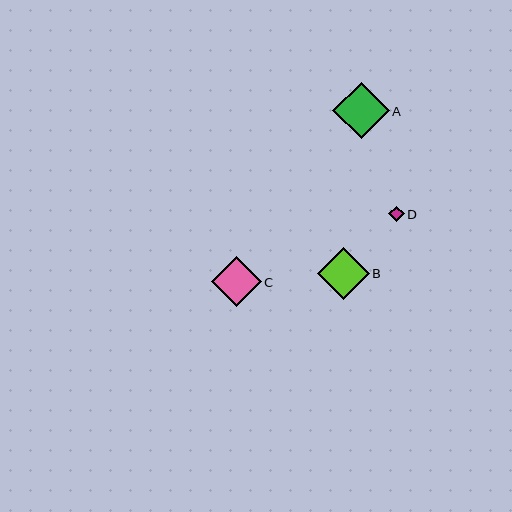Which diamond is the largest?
Diamond A is the largest with a size of approximately 56 pixels.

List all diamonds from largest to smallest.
From largest to smallest: A, B, C, D.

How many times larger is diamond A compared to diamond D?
Diamond A is approximately 3.6 times the size of diamond D.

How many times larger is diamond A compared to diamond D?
Diamond A is approximately 3.6 times the size of diamond D.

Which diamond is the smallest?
Diamond D is the smallest with a size of approximately 16 pixels.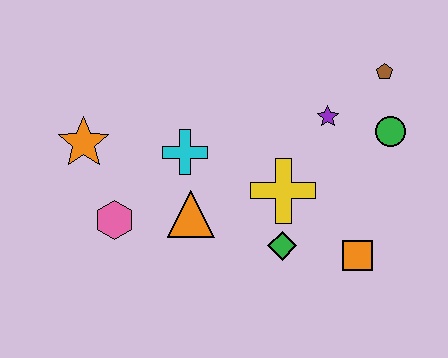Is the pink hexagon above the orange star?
No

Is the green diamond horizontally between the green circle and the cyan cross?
Yes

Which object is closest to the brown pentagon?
The green circle is closest to the brown pentagon.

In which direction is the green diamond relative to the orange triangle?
The green diamond is to the right of the orange triangle.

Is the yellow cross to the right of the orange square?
No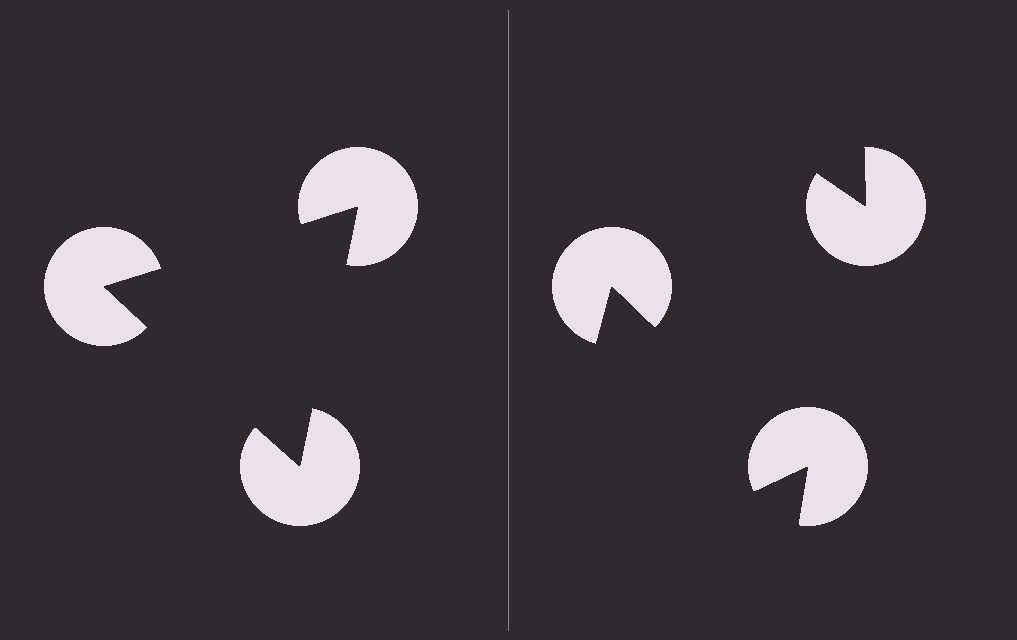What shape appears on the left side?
An illusory triangle.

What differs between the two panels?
The pac-man discs are positioned identically on both sides; only the wedge orientations differ. On the left they align to a triangle; on the right they are misaligned.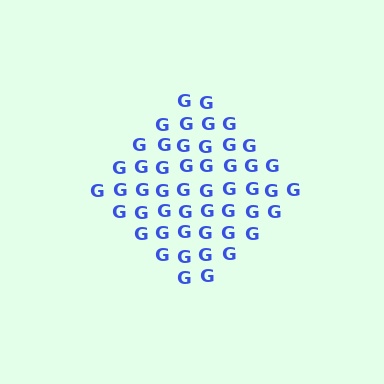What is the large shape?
The large shape is a diamond.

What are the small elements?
The small elements are letter G's.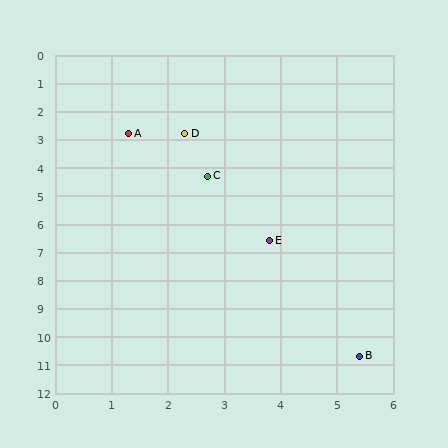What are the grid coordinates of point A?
Point A is at approximately (1.3, 2.8).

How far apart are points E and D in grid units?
Points E and D are about 4.1 grid units apart.